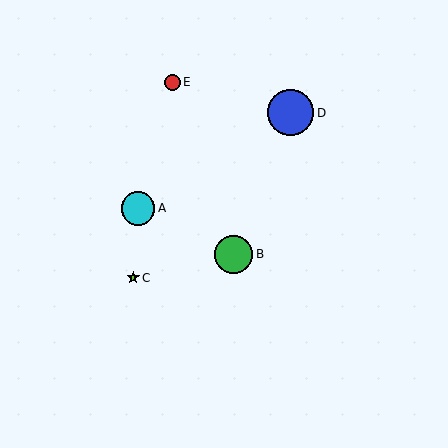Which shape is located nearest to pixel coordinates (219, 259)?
The green circle (labeled B) at (233, 254) is nearest to that location.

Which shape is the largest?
The blue circle (labeled D) is the largest.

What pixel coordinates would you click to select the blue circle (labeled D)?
Click at (291, 113) to select the blue circle D.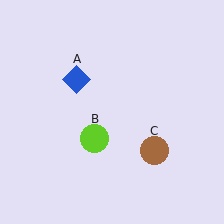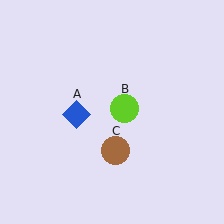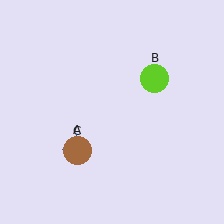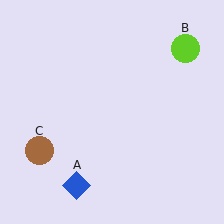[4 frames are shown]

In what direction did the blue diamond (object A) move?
The blue diamond (object A) moved down.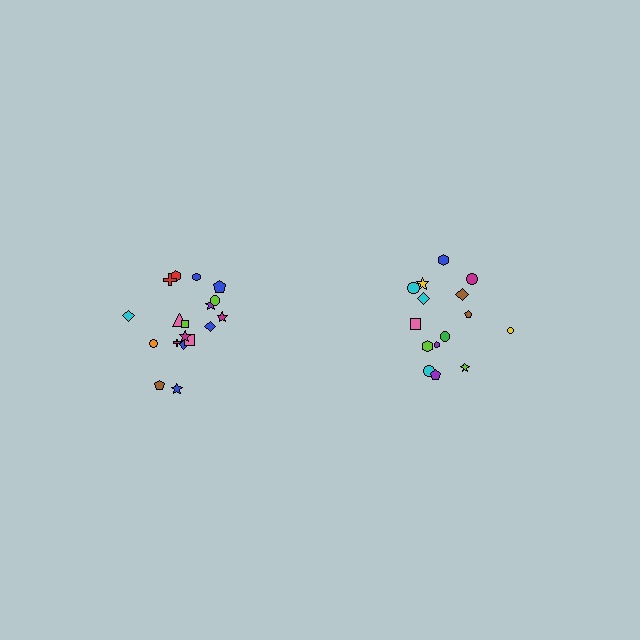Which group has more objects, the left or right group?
The left group.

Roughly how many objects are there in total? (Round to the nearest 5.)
Roughly 35 objects in total.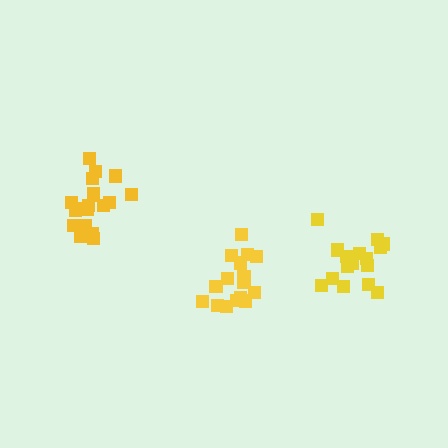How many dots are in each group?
Group 1: 16 dots, Group 2: 17 dots, Group 3: 20 dots (53 total).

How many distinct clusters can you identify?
There are 3 distinct clusters.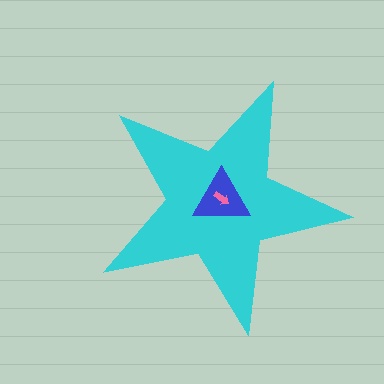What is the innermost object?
The pink arrow.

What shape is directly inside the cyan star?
The blue triangle.